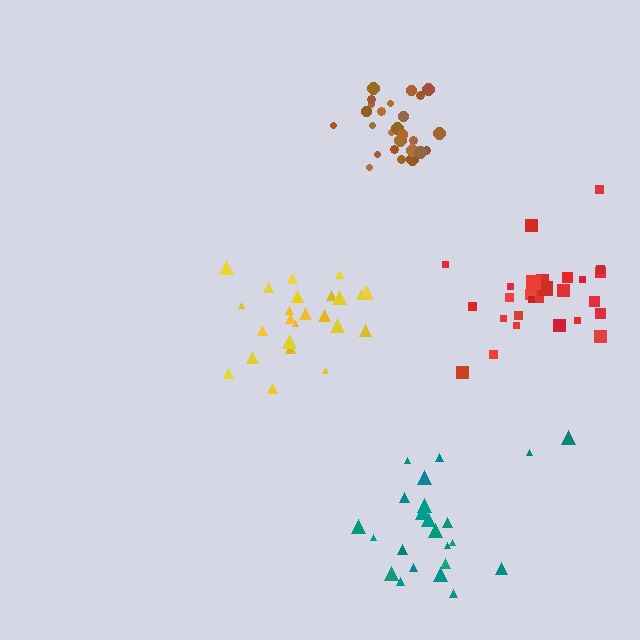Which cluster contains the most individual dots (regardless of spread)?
Red (28).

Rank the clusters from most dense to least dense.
brown, yellow, red, teal.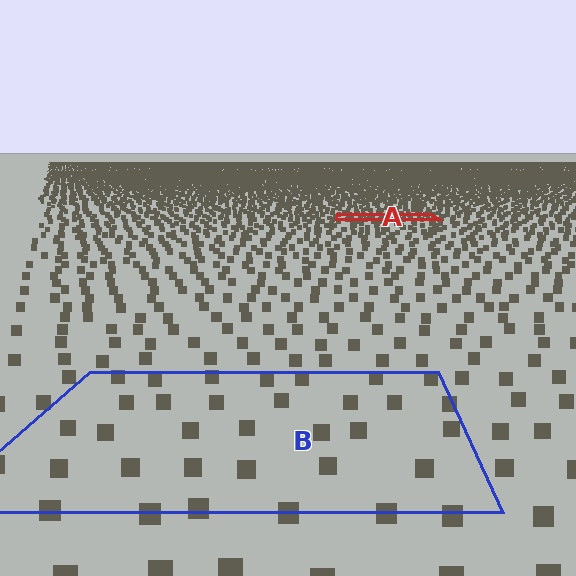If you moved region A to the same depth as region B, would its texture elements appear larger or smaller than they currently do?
They would appear larger. At a closer depth, the same texture elements are projected at a bigger on-screen size.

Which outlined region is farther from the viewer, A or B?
Region A is farther from the viewer — the texture elements inside it appear smaller and more densely packed.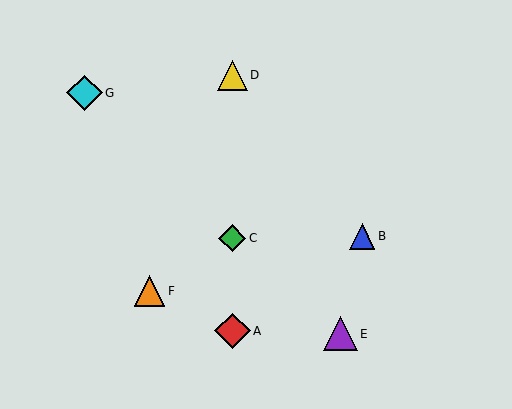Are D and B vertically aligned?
No, D is at x≈232 and B is at x≈362.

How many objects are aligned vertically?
3 objects (A, C, D) are aligned vertically.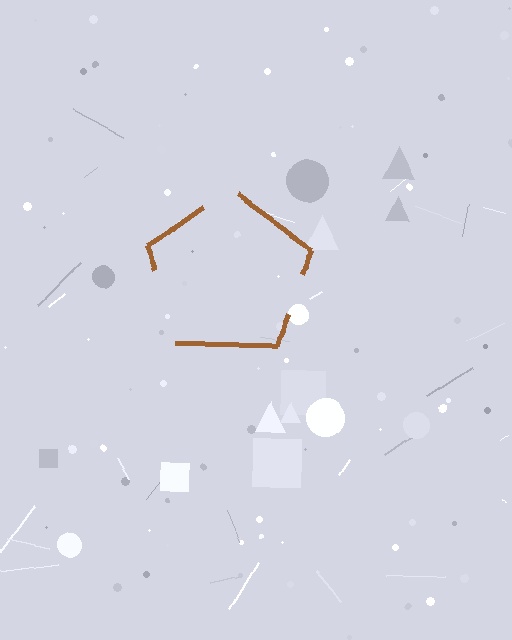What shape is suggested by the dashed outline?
The dashed outline suggests a pentagon.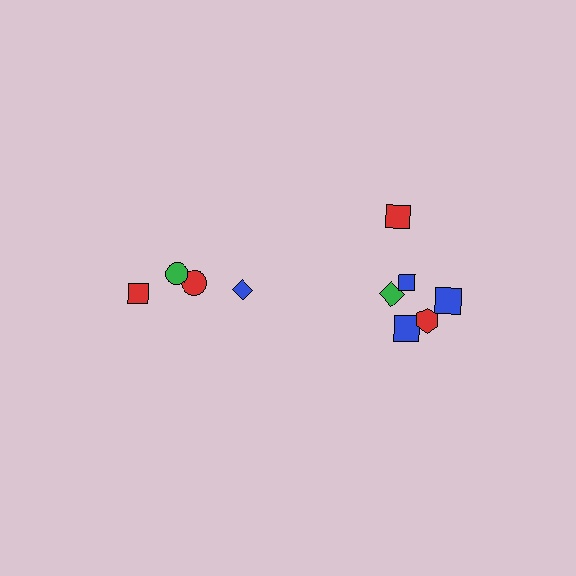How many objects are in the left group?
There are 4 objects.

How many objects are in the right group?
There are 6 objects.